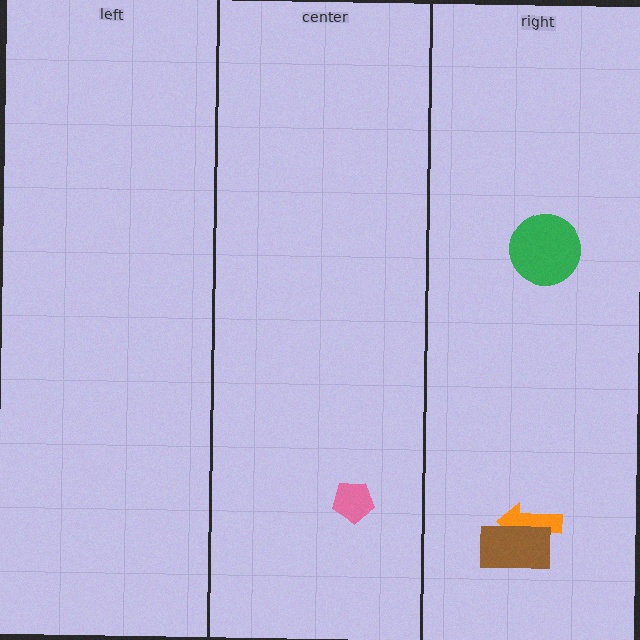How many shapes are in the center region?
1.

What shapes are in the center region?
The pink pentagon.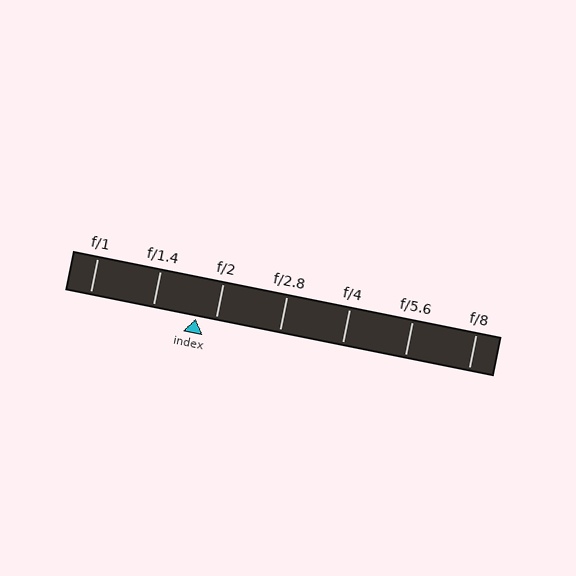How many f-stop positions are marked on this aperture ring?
There are 7 f-stop positions marked.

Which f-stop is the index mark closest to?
The index mark is closest to f/2.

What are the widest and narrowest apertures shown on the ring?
The widest aperture shown is f/1 and the narrowest is f/8.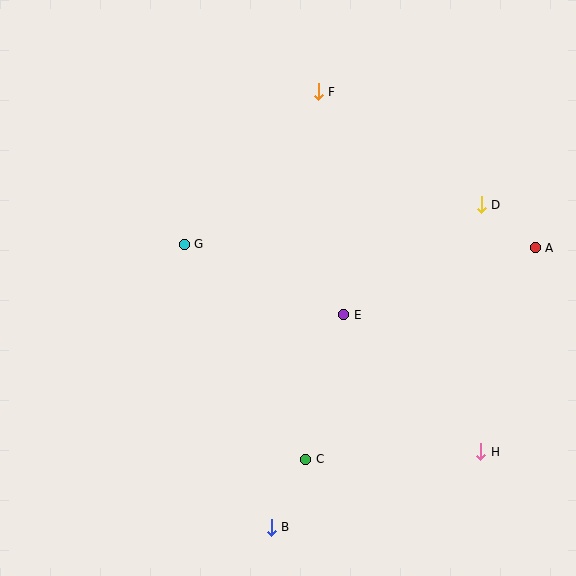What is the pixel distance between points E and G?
The distance between E and G is 174 pixels.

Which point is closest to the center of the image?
Point E at (344, 315) is closest to the center.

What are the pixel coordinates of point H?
Point H is at (481, 452).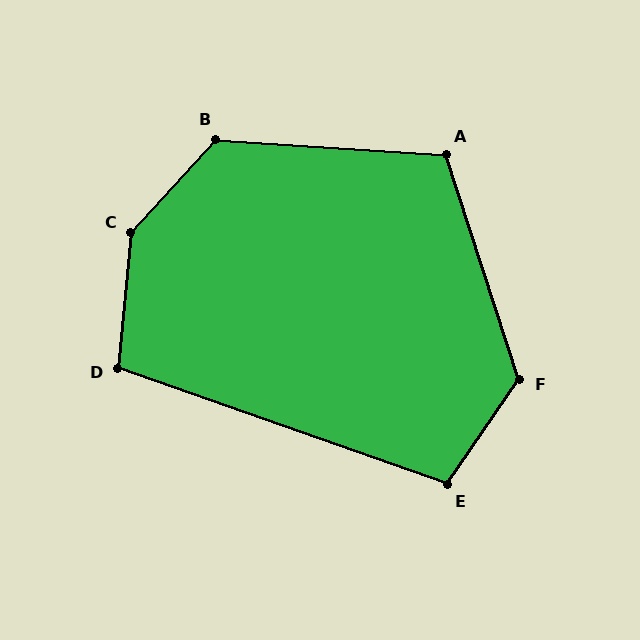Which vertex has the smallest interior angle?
D, at approximately 104 degrees.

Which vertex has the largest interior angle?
C, at approximately 143 degrees.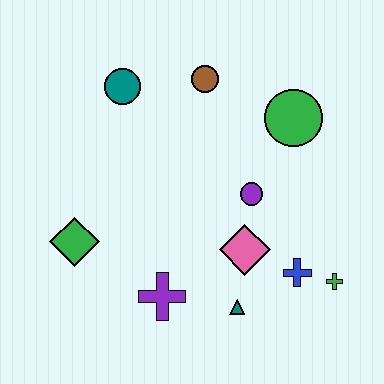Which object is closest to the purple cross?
The teal triangle is closest to the purple cross.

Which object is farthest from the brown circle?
The green cross is farthest from the brown circle.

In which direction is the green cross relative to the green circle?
The green cross is below the green circle.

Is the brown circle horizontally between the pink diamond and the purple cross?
Yes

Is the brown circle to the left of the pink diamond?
Yes